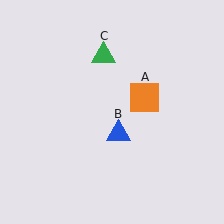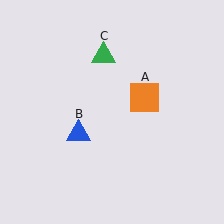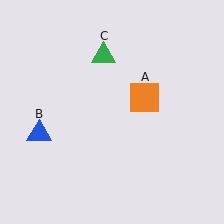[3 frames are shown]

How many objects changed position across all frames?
1 object changed position: blue triangle (object B).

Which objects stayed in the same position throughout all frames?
Orange square (object A) and green triangle (object C) remained stationary.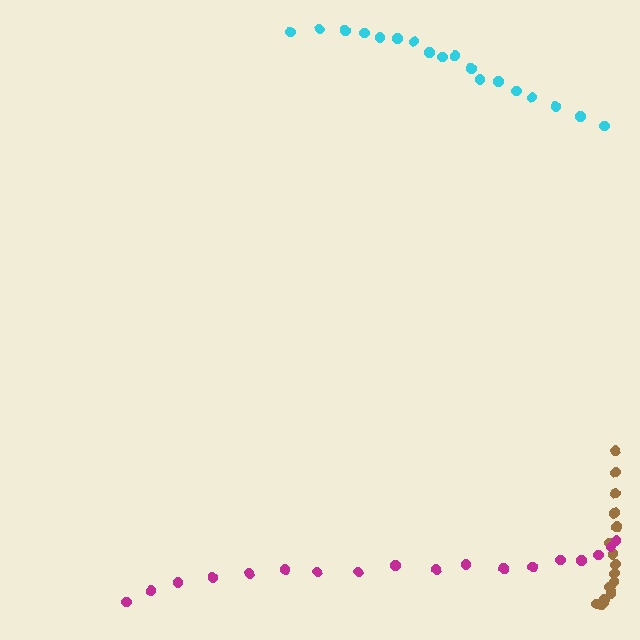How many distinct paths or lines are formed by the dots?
There are 3 distinct paths.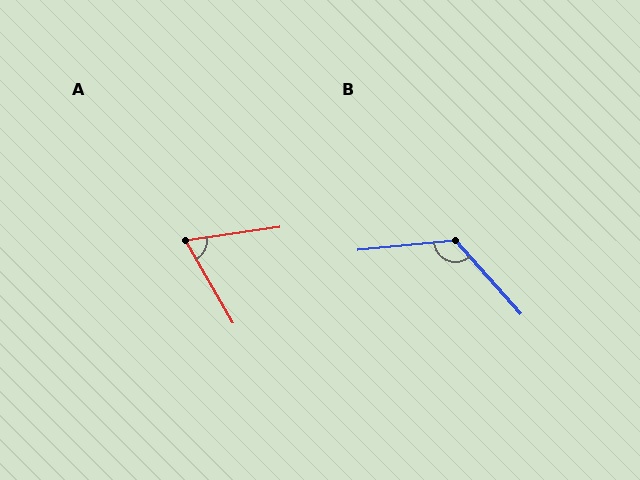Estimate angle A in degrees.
Approximately 68 degrees.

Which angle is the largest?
B, at approximately 126 degrees.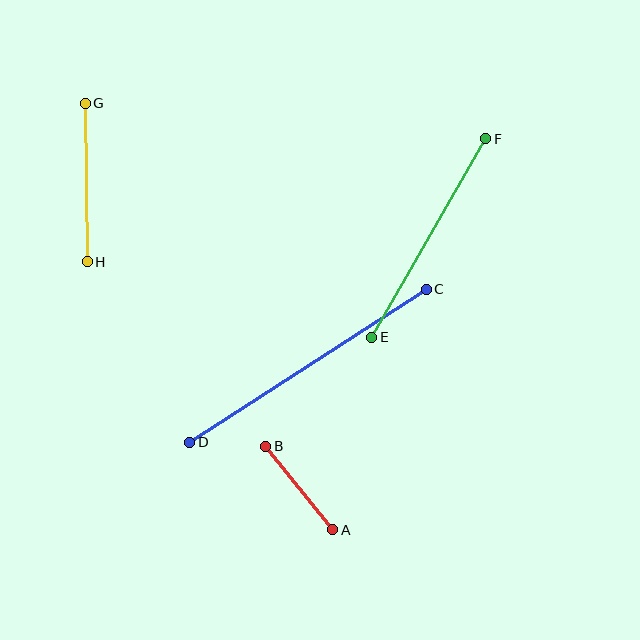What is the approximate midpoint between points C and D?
The midpoint is at approximately (308, 366) pixels.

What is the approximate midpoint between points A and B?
The midpoint is at approximately (299, 488) pixels.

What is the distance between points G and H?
The distance is approximately 158 pixels.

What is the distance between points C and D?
The distance is approximately 282 pixels.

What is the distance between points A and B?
The distance is approximately 107 pixels.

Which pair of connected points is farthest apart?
Points C and D are farthest apart.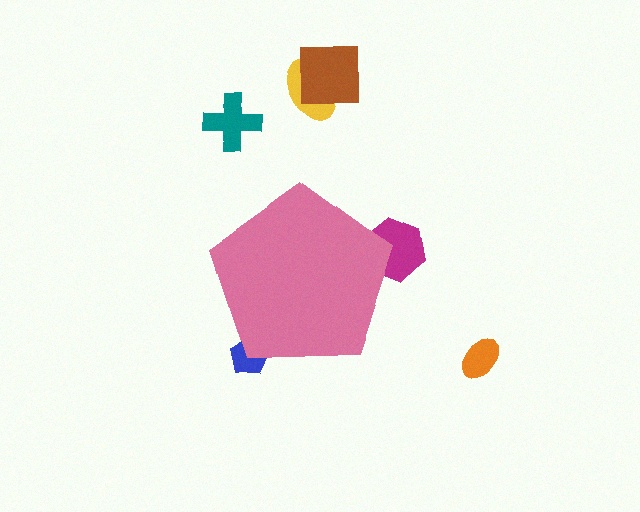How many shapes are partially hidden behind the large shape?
2 shapes are partially hidden.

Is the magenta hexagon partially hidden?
Yes, the magenta hexagon is partially hidden behind the pink pentagon.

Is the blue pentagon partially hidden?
Yes, the blue pentagon is partially hidden behind the pink pentagon.